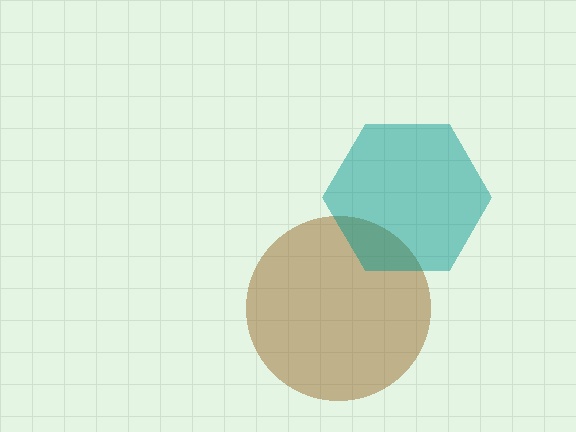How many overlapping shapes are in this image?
There are 2 overlapping shapes in the image.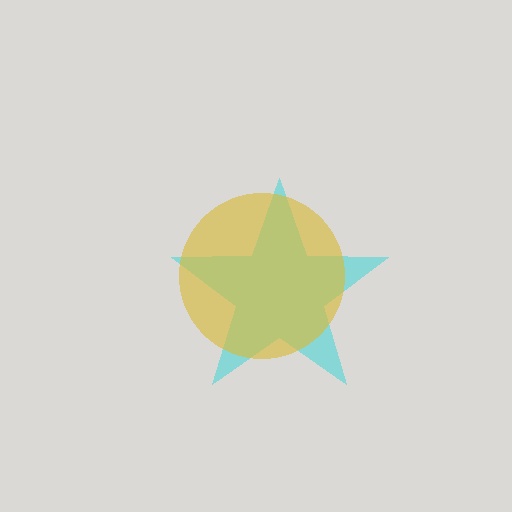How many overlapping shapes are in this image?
There are 2 overlapping shapes in the image.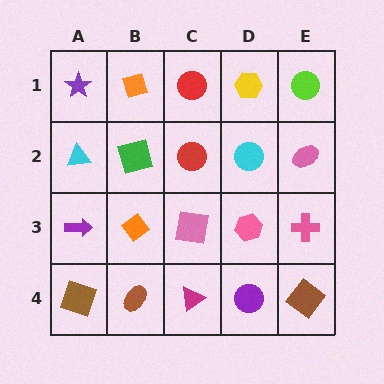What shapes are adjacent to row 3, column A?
A cyan triangle (row 2, column A), a brown square (row 4, column A), an orange diamond (row 3, column B).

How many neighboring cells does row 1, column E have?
2.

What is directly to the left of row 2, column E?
A cyan circle.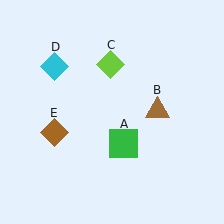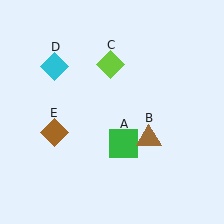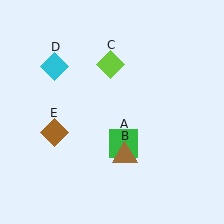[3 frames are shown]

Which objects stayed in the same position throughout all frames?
Green square (object A) and lime diamond (object C) and cyan diamond (object D) and brown diamond (object E) remained stationary.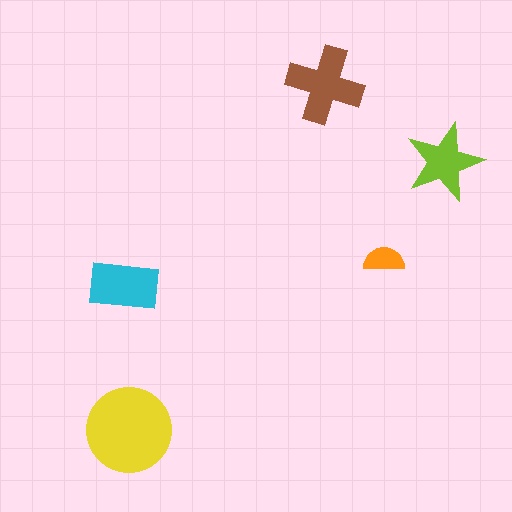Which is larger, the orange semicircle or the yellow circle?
The yellow circle.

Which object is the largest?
The yellow circle.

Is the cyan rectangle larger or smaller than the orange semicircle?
Larger.